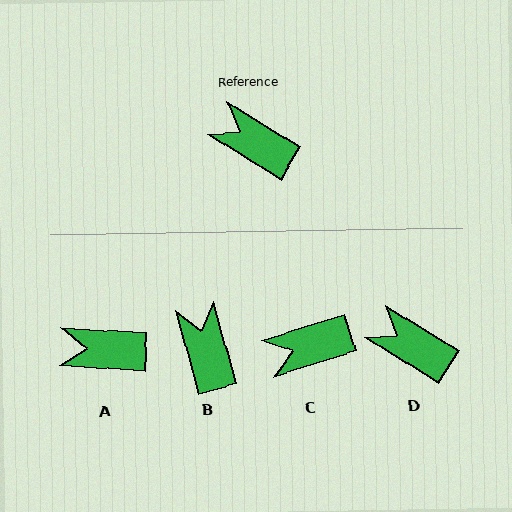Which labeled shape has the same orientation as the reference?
D.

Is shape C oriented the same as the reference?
No, it is off by about 49 degrees.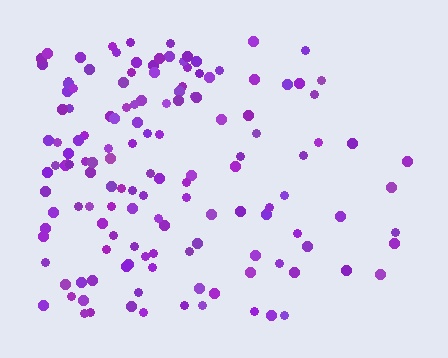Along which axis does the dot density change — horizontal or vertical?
Horizontal.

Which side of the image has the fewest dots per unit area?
The right.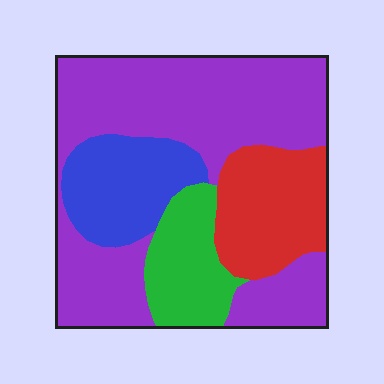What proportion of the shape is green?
Green covers roughly 15% of the shape.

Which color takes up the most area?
Purple, at roughly 55%.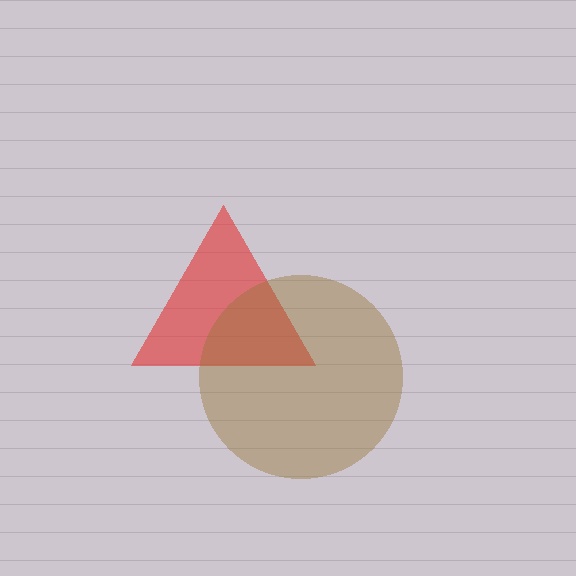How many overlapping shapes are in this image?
There are 2 overlapping shapes in the image.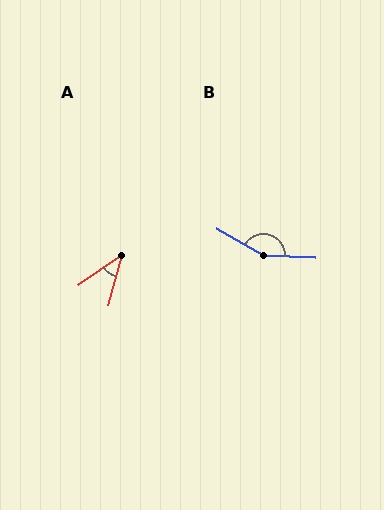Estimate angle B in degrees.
Approximately 153 degrees.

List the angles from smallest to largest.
A (40°), B (153°).